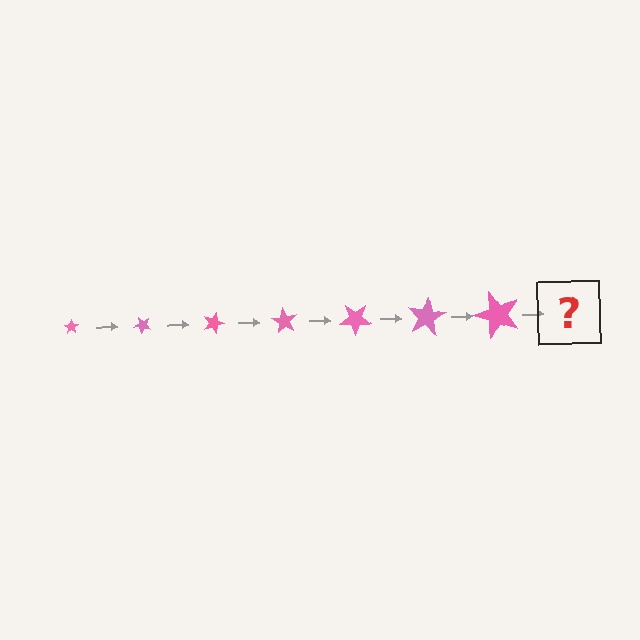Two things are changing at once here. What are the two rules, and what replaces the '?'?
The two rules are that the star grows larger each step and it rotates 45 degrees each step. The '?' should be a star, larger than the previous one and rotated 315 degrees from the start.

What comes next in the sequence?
The next element should be a star, larger than the previous one and rotated 315 degrees from the start.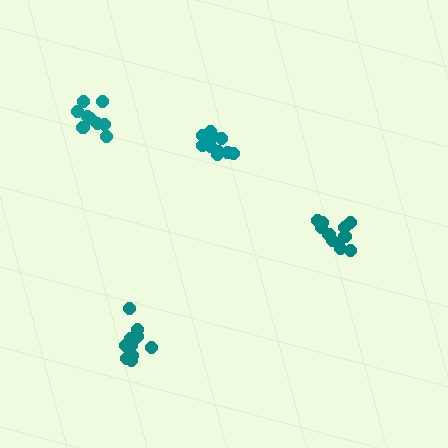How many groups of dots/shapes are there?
There are 4 groups.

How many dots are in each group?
Group 1: 11 dots, Group 2: 12 dots, Group 3: 10 dots, Group 4: 11 dots (44 total).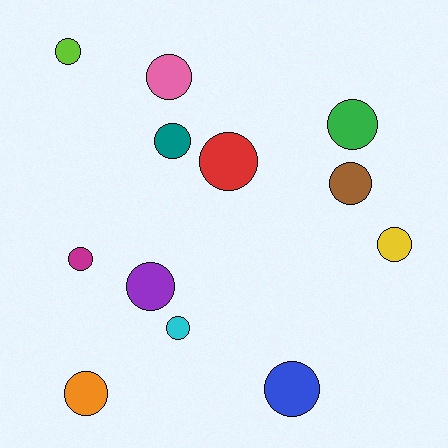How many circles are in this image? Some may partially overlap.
There are 12 circles.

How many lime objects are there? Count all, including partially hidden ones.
There is 1 lime object.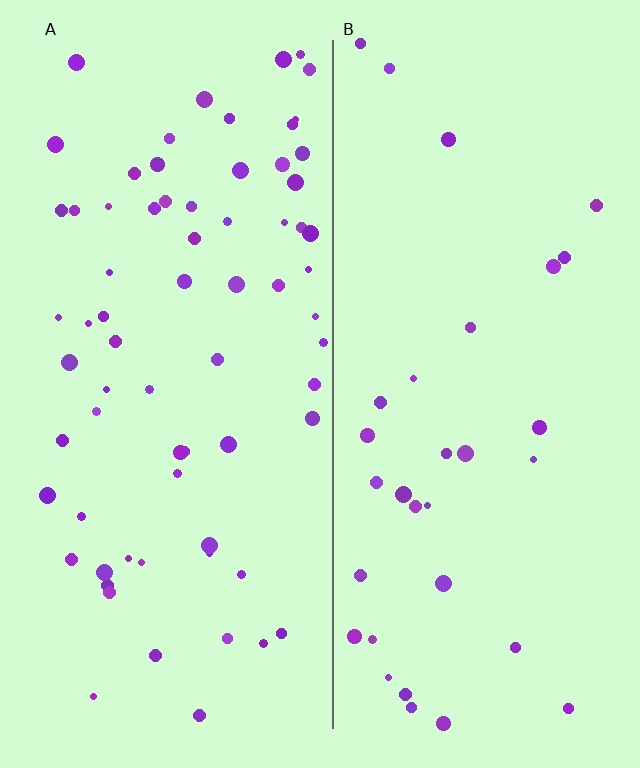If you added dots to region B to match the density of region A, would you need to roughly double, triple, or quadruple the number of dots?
Approximately double.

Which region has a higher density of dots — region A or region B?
A (the left).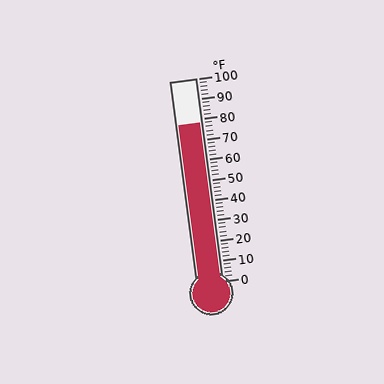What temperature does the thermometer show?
The thermometer shows approximately 78°F.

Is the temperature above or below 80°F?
The temperature is below 80°F.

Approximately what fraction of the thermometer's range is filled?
The thermometer is filled to approximately 80% of its range.